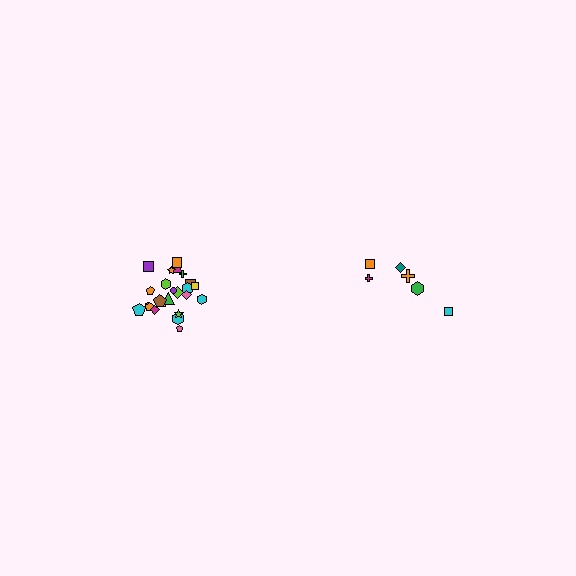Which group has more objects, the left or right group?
The left group.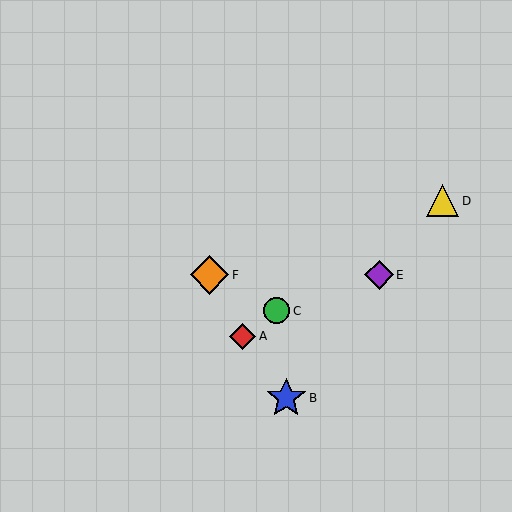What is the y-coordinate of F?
Object F is at y≈275.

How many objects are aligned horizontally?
2 objects (E, F) are aligned horizontally.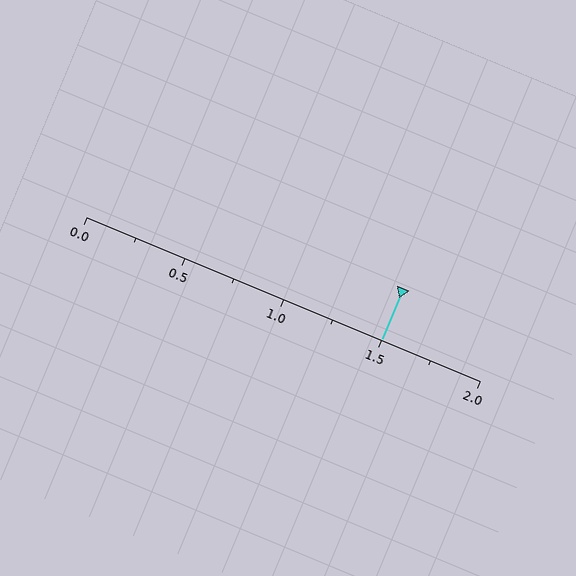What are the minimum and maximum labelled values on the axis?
The axis runs from 0.0 to 2.0.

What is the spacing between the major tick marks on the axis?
The major ticks are spaced 0.5 apart.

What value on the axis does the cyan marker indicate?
The marker indicates approximately 1.5.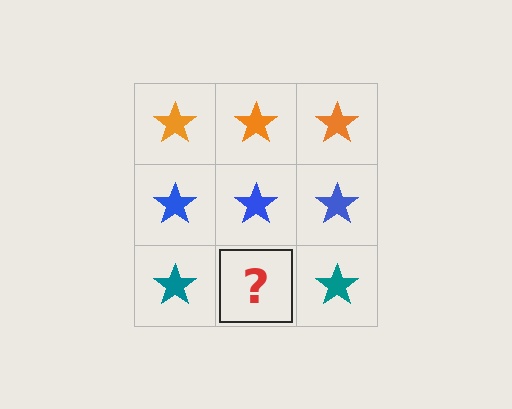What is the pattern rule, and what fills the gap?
The rule is that each row has a consistent color. The gap should be filled with a teal star.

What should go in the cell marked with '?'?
The missing cell should contain a teal star.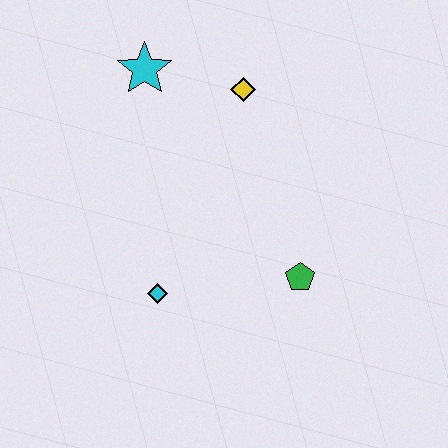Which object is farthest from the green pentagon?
The cyan star is farthest from the green pentagon.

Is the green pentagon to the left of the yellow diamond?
No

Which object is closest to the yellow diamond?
The cyan star is closest to the yellow diamond.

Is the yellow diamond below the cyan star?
Yes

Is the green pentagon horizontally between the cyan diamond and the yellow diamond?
No